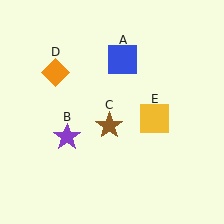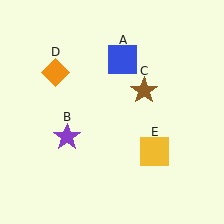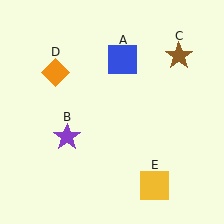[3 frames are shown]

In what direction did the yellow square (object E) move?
The yellow square (object E) moved down.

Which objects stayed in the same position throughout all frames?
Blue square (object A) and purple star (object B) and orange diamond (object D) remained stationary.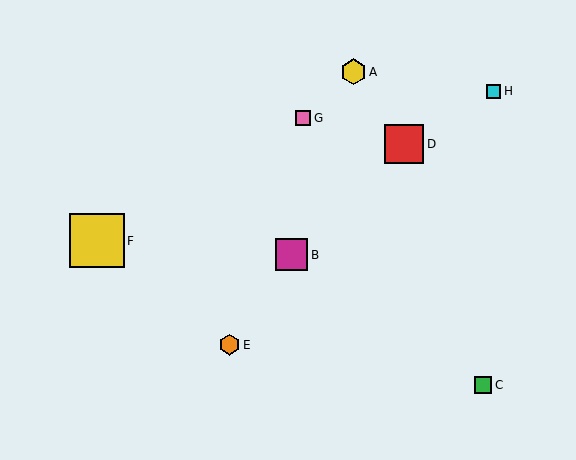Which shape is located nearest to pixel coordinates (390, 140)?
The red square (labeled D) at (404, 144) is nearest to that location.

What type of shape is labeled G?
Shape G is a pink square.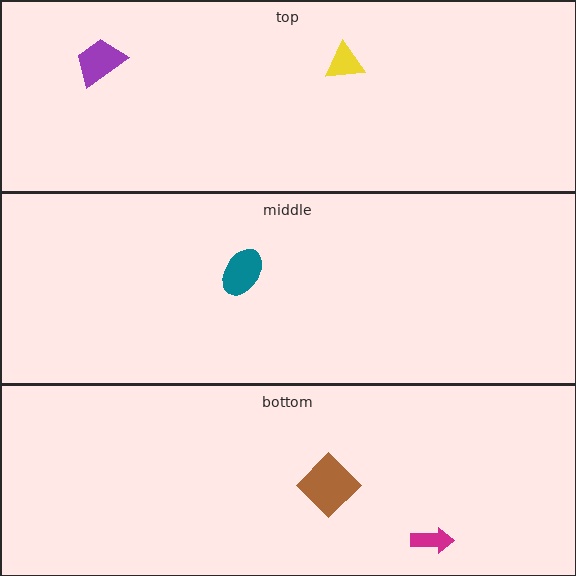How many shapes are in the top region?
2.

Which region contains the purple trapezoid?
The top region.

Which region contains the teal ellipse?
The middle region.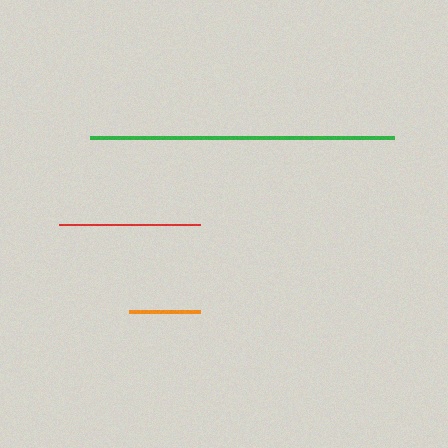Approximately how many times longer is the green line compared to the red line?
The green line is approximately 2.2 times the length of the red line.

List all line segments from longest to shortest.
From longest to shortest: green, red, orange.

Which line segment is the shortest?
The orange line is the shortest at approximately 70 pixels.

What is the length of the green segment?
The green segment is approximately 304 pixels long.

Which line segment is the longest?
The green line is the longest at approximately 304 pixels.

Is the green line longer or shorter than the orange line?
The green line is longer than the orange line.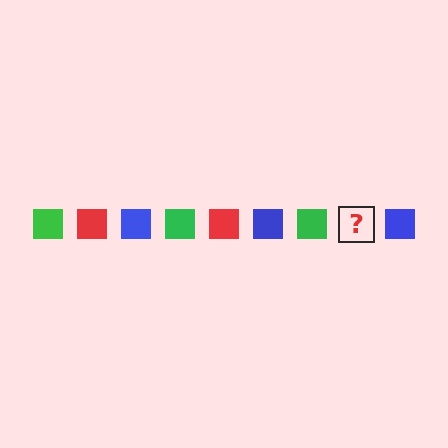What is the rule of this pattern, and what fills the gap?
The rule is that the pattern cycles through green, red, blue squares. The gap should be filled with a red square.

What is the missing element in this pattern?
The missing element is a red square.